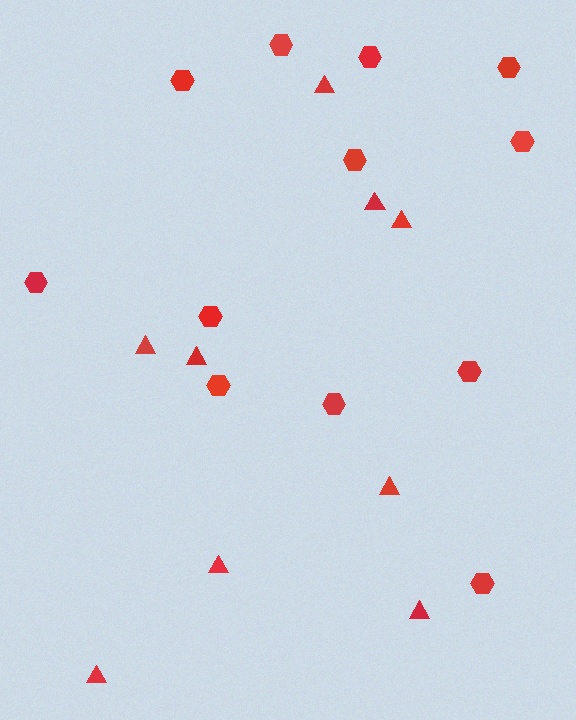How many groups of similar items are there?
There are 2 groups: one group of hexagons (12) and one group of triangles (9).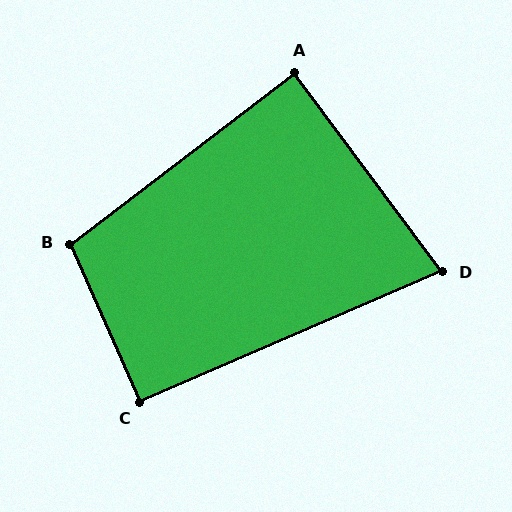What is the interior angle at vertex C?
Approximately 91 degrees (approximately right).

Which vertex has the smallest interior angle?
D, at approximately 77 degrees.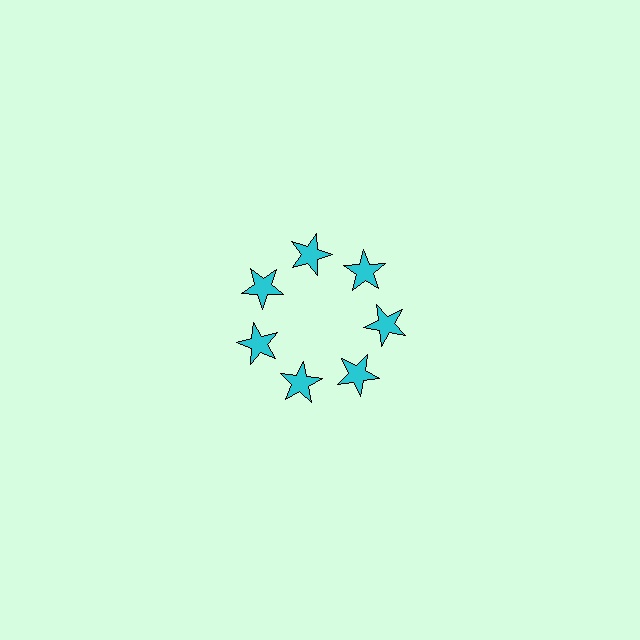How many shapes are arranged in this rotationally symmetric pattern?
There are 7 shapes, arranged in 7 groups of 1.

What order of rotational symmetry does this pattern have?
This pattern has 7-fold rotational symmetry.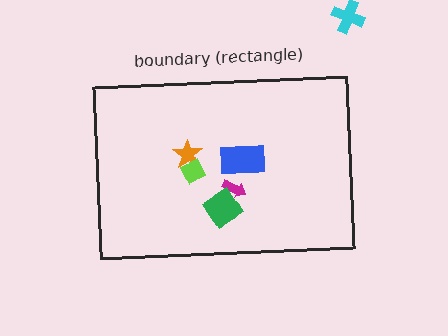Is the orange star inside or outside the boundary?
Inside.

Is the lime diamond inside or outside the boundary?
Inside.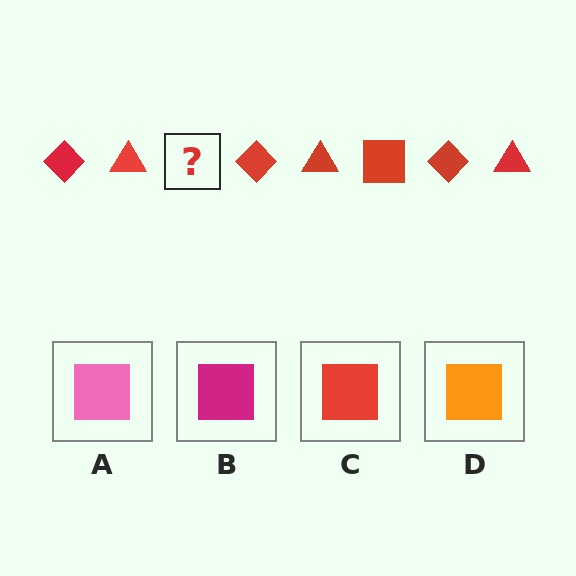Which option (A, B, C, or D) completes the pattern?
C.